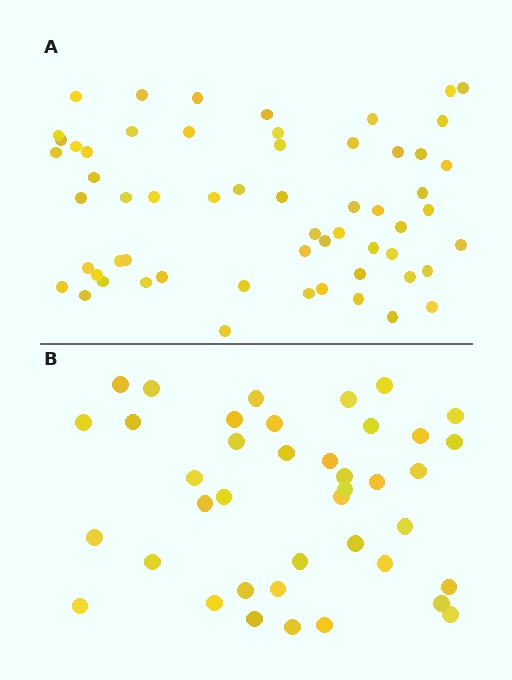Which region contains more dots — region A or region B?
Region A (the top region) has more dots.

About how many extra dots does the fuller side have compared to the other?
Region A has approximately 20 more dots than region B.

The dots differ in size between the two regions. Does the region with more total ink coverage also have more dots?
No. Region B has more total ink coverage because its dots are larger, but region A actually contains more individual dots. Total area can be misleading — the number of items is what matters here.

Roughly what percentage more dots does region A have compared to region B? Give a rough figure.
About 50% more.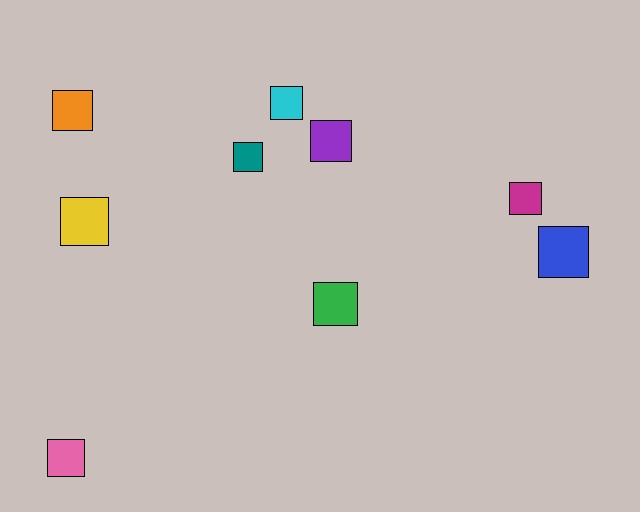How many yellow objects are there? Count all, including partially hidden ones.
There is 1 yellow object.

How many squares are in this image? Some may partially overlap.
There are 9 squares.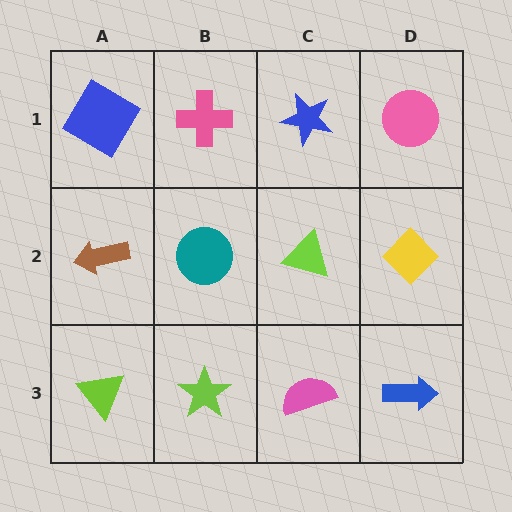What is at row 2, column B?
A teal circle.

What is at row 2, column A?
A brown arrow.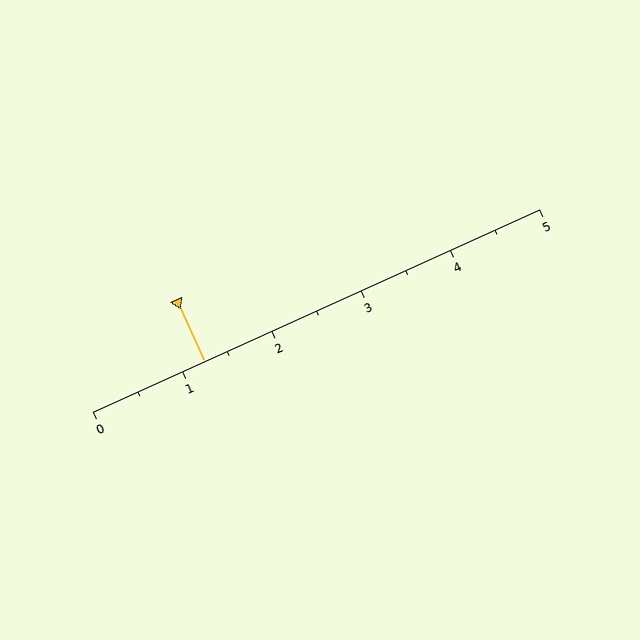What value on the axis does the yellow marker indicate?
The marker indicates approximately 1.2.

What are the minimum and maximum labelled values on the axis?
The axis runs from 0 to 5.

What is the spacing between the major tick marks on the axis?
The major ticks are spaced 1 apart.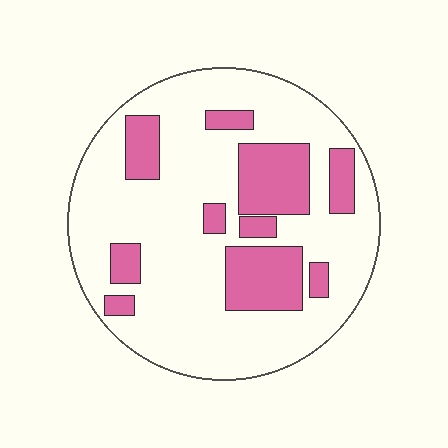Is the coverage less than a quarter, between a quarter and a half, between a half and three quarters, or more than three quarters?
Between a quarter and a half.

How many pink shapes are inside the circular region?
10.